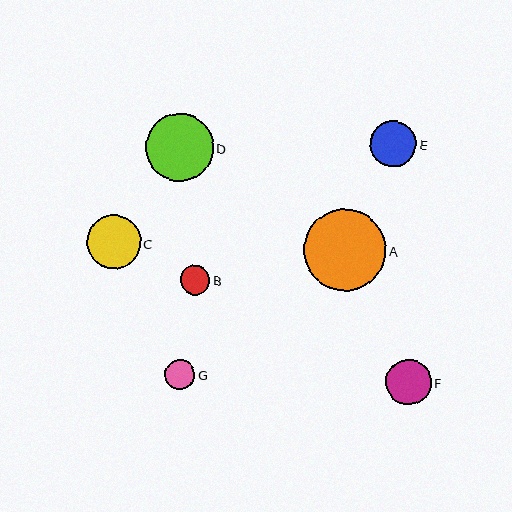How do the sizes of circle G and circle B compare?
Circle G and circle B are approximately the same size.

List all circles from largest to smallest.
From largest to smallest: A, D, C, E, F, G, B.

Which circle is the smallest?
Circle B is the smallest with a size of approximately 30 pixels.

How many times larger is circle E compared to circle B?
Circle E is approximately 1.5 times the size of circle B.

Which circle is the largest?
Circle A is the largest with a size of approximately 82 pixels.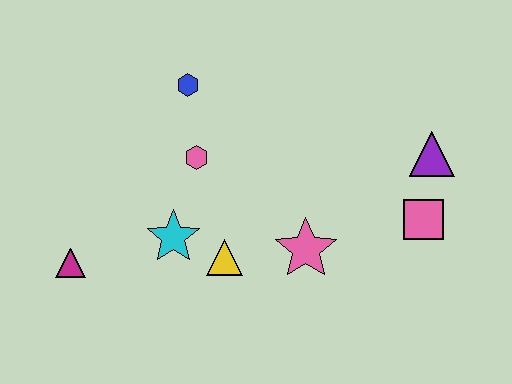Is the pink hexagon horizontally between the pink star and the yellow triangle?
No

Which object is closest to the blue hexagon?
The pink hexagon is closest to the blue hexagon.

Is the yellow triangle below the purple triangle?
Yes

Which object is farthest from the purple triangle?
The magenta triangle is farthest from the purple triangle.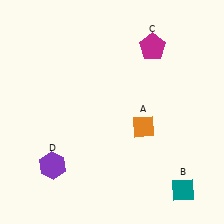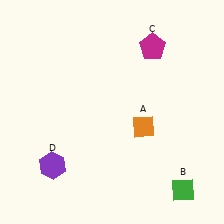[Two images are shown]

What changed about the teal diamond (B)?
In Image 1, B is teal. In Image 2, it changed to green.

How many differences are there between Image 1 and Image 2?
There is 1 difference between the two images.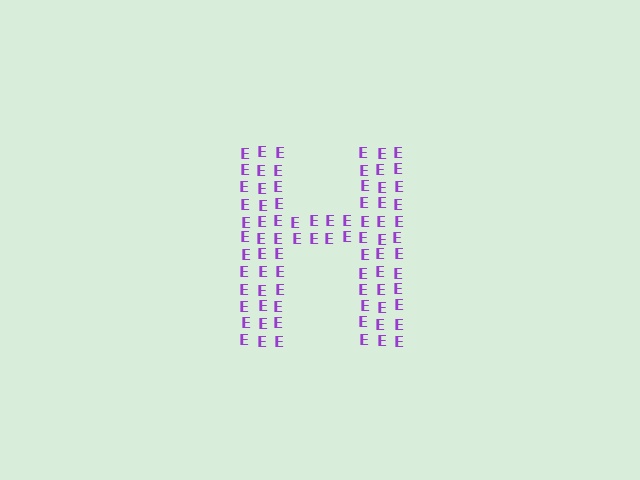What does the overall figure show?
The overall figure shows the letter H.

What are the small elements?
The small elements are letter E's.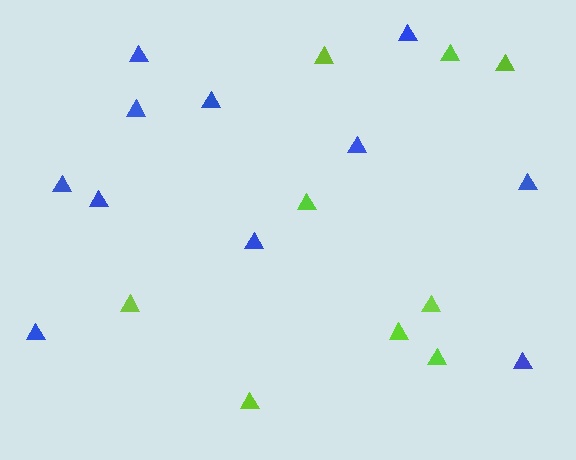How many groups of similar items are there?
There are 2 groups: one group of blue triangles (11) and one group of lime triangles (9).